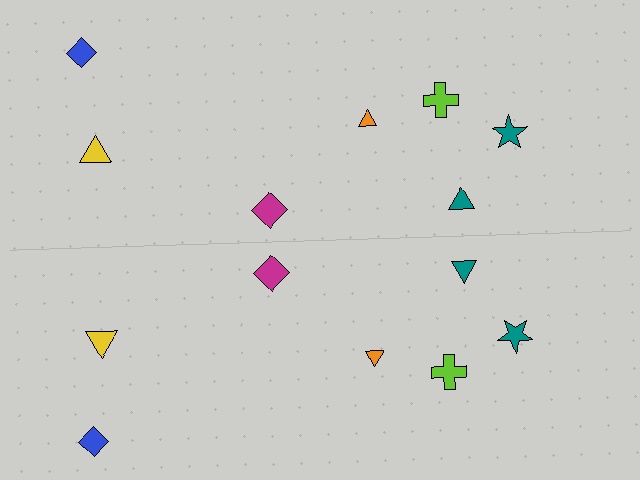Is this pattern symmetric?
Yes, this pattern has bilateral (reflection) symmetry.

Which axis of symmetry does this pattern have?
The pattern has a horizontal axis of symmetry running through the center of the image.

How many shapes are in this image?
There are 14 shapes in this image.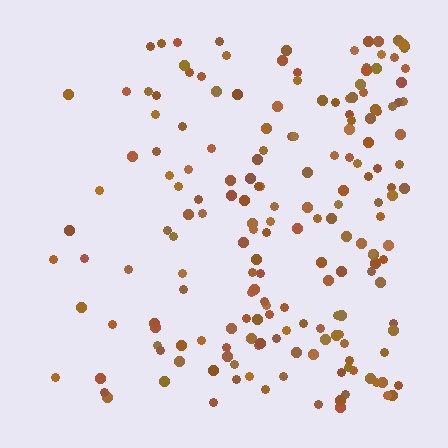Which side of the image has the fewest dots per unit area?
The left.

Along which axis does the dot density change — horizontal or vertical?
Horizontal.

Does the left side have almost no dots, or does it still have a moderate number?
Still a moderate number, just noticeably fewer than the right.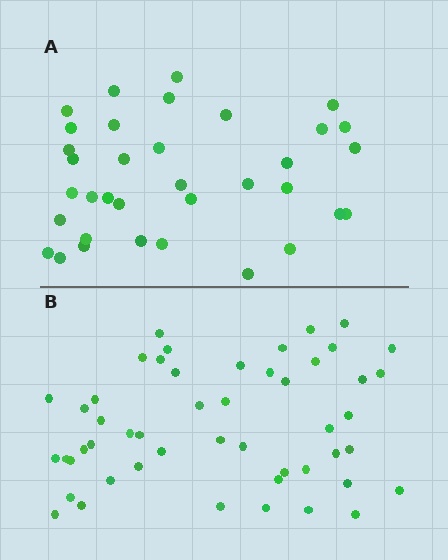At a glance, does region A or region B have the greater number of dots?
Region B (the bottom region) has more dots.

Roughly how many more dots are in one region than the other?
Region B has approximately 15 more dots than region A.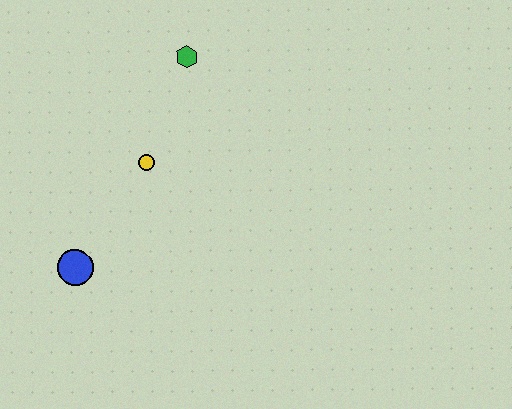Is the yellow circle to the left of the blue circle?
No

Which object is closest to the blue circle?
The yellow circle is closest to the blue circle.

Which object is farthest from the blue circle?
The green hexagon is farthest from the blue circle.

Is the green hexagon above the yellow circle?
Yes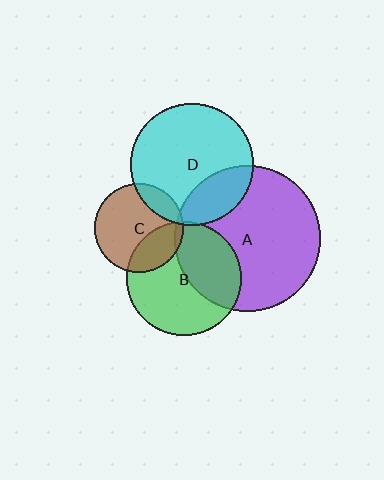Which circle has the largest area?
Circle A (purple).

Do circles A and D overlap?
Yes.